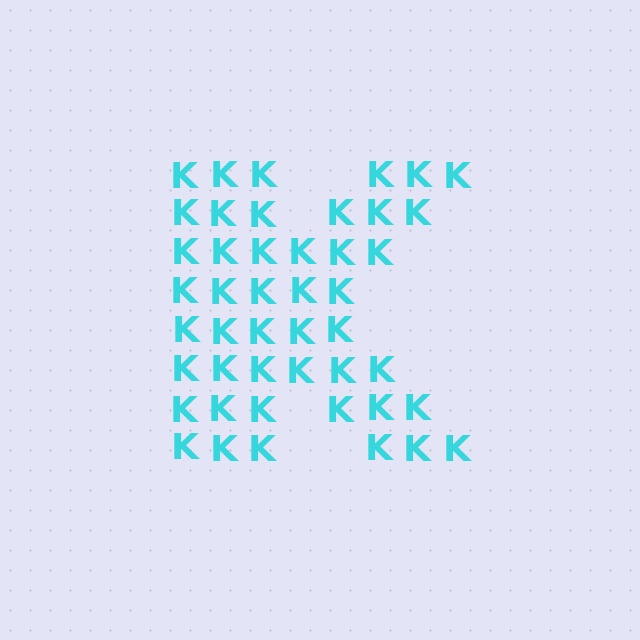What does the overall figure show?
The overall figure shows the letter K.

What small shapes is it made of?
It is made of small letter K's.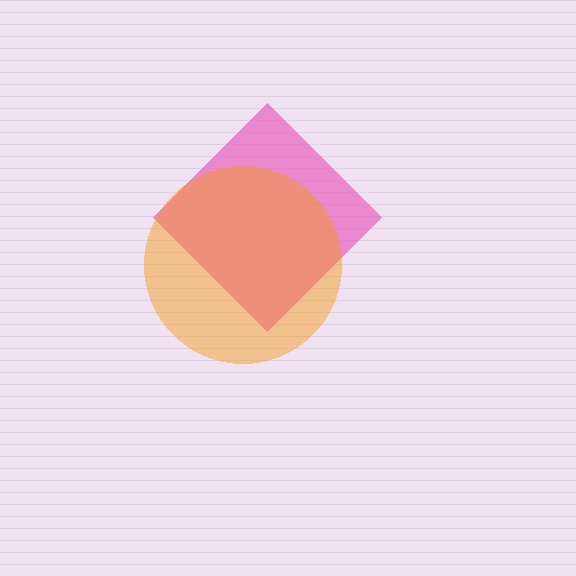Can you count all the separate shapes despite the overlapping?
Yes, there are 2 separate shapes.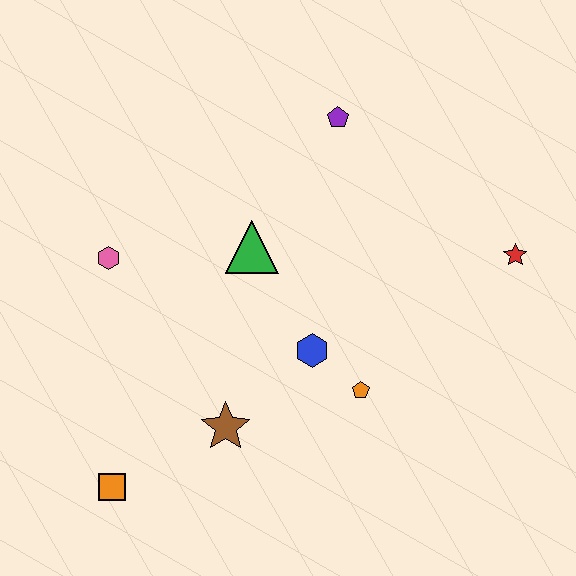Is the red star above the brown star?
Yes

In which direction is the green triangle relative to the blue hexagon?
The green triangle is above the blue hexagon.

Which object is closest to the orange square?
The brown star is closest to the orange square.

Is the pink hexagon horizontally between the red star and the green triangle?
No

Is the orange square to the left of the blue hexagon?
Yes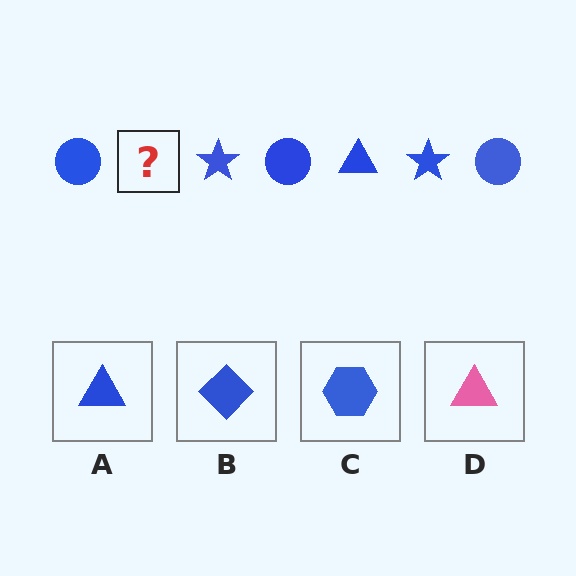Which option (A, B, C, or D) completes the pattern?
A.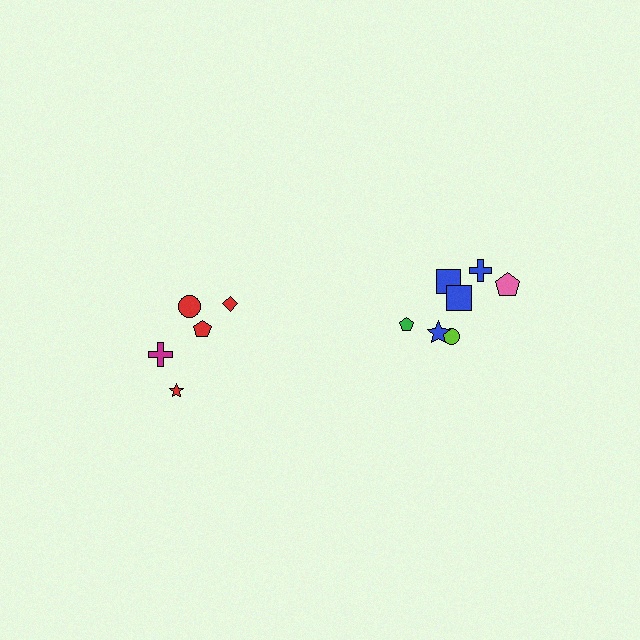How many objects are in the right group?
There are 7 objects.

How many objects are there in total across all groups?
There are 12 objects.